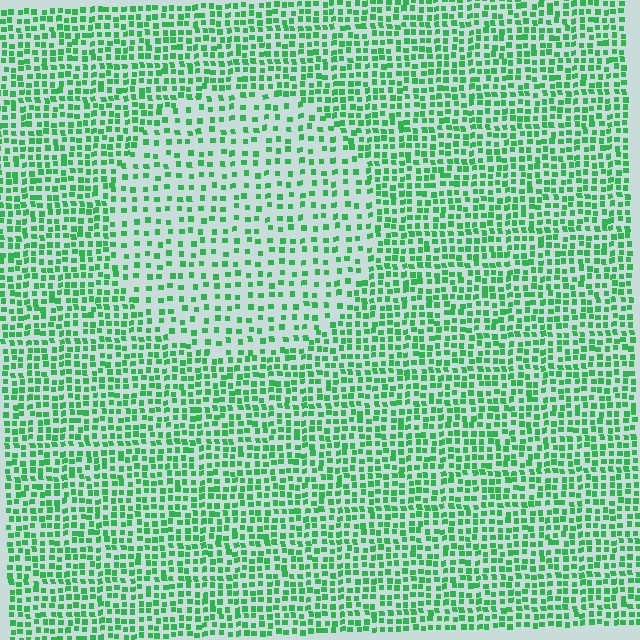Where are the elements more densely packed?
The elements are more densely packed outside the circle boundary.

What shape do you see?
I see a circle.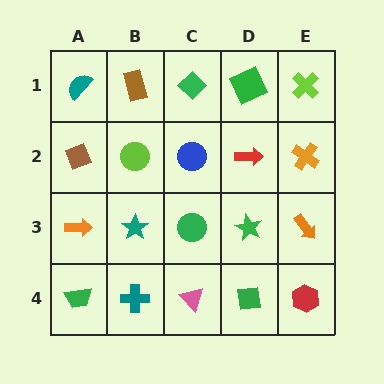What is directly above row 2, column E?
A lime cross.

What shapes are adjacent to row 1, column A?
A brown diamond (row 2, column A), a brown rectangle (row 1, column B).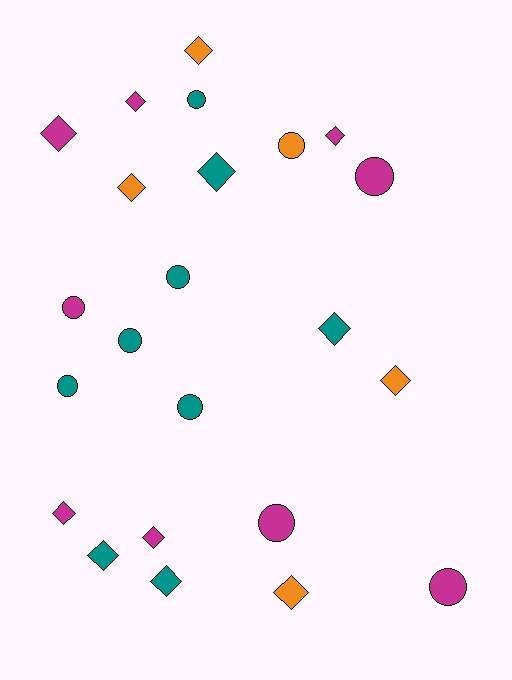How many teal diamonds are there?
There are 4 teal diamonds.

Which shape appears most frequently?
Diamond, with 13 objects.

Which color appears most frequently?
Teal, with 9 objects.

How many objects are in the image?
There are 23 objects.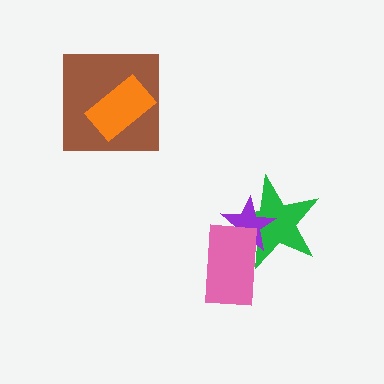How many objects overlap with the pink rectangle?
2 objects overlap with the pink rectangle.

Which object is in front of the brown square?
The orange rectangle is in front of the brown square.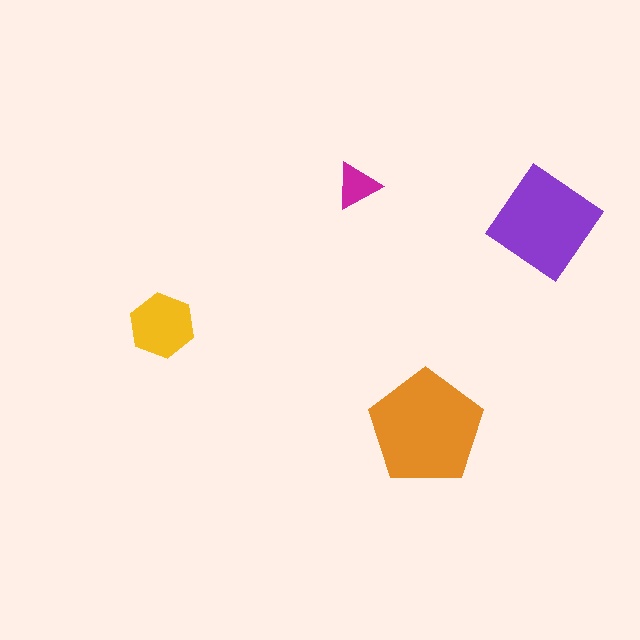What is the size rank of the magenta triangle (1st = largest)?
4th.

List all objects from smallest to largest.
The magenta triangle, the yellow hexagon, the purple diamond, the orange pentagon.